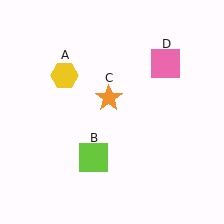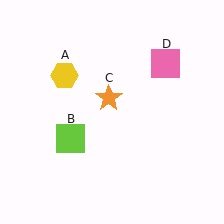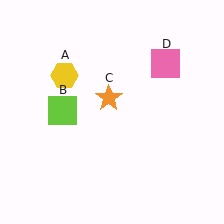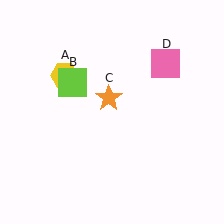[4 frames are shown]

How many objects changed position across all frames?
1 object changed position: lime square (object B).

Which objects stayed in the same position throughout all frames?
Yellow hexagon (object A) and orange star (object C) and pink square (object D) remained stationary.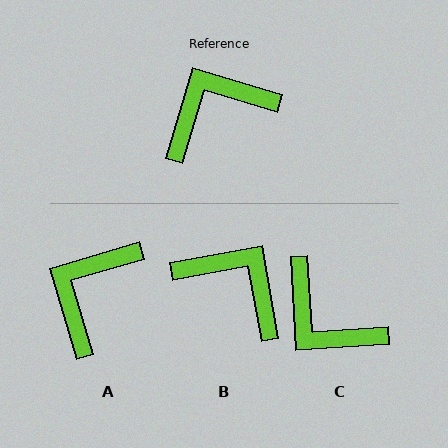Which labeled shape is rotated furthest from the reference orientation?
C, about 110 degrees away.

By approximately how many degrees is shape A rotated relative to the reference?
Approximately 33 degrees counter-clockwise.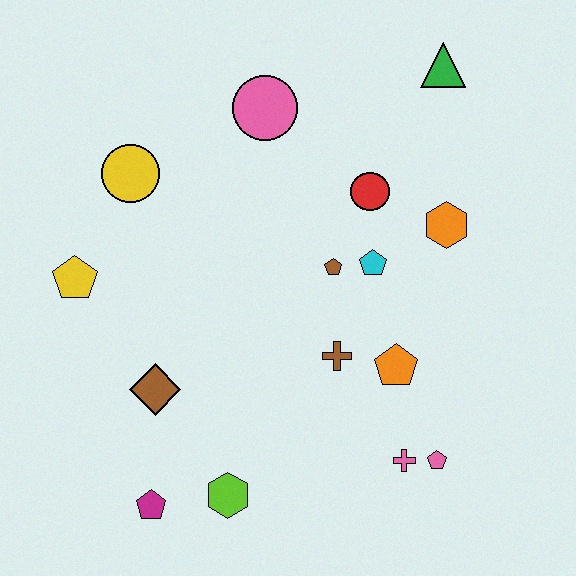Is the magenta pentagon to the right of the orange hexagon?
No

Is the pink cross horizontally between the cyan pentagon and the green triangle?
Yes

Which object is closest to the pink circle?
The red circle is closest to the pink circle.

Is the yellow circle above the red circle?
Yes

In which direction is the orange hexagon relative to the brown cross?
The orange hexagon is above the brown cross.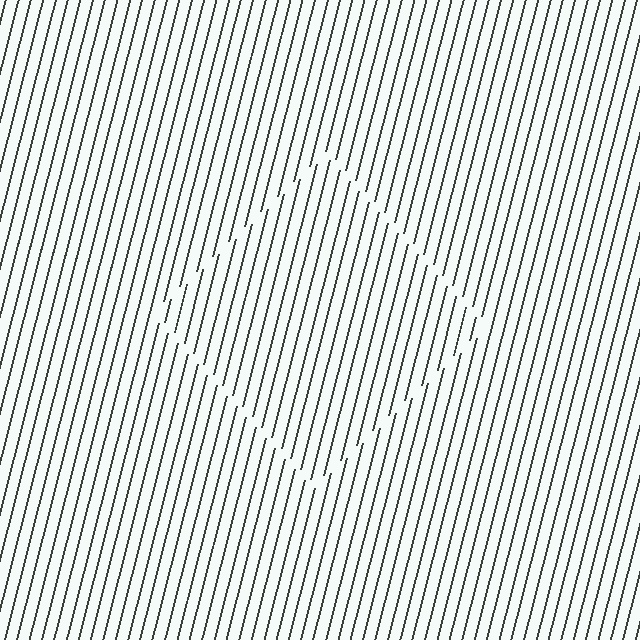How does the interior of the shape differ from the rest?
The interior of the shape contains the same grating, shifted by half a period — the contour is defined by the phase discontinuity where line-ends from the inner and outer gratings abut.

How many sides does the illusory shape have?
4 sides — the line-ends trace a square.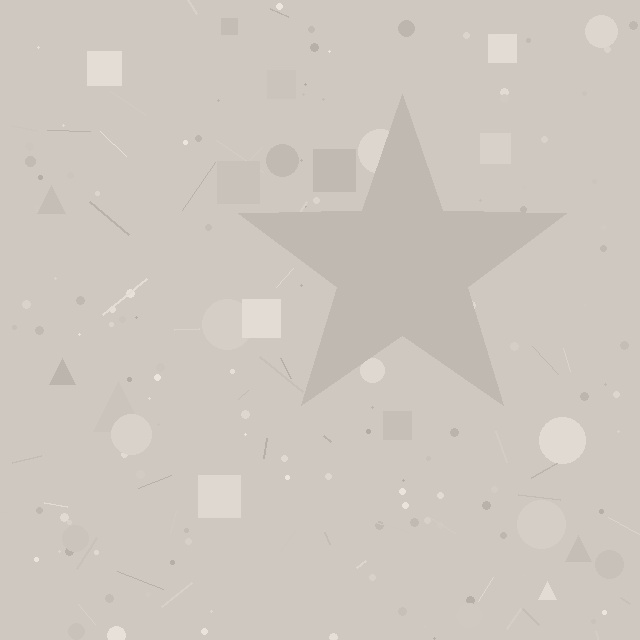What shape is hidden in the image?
A star is hidden in the image.